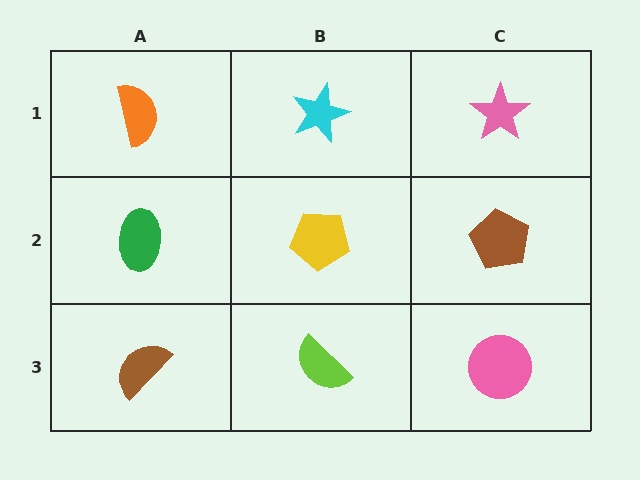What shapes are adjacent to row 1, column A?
A green ellipse (row 2, column A), a cyan star (row 1, column B).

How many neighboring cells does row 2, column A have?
3.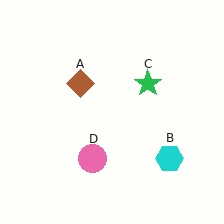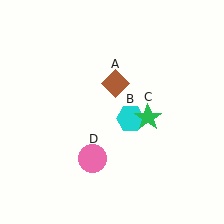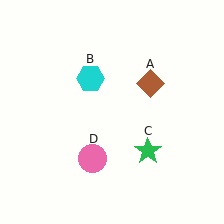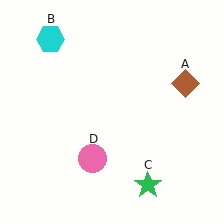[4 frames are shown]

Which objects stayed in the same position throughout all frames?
Pink circle (object D) remained stationary.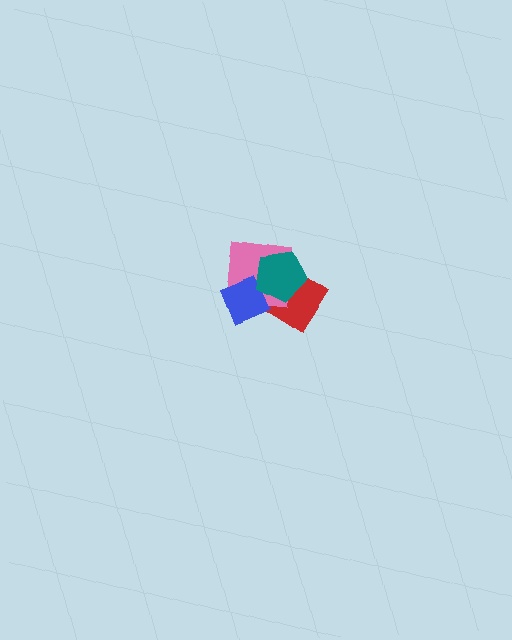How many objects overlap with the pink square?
3 objects overlap with the pink square.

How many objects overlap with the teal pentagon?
3 objects overlap with the teal pentagon.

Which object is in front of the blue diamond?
The teal pentagon is in front of the blue diamond.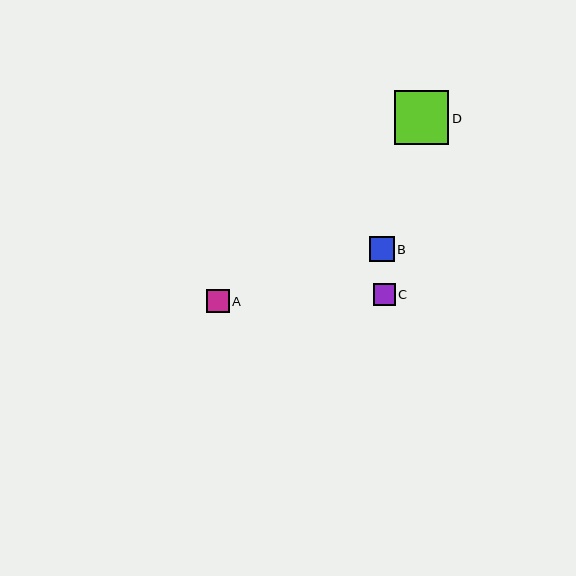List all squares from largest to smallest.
From largest to smallest: D, B, A, C.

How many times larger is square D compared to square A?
Square D is approximately 2.4 times the size of square A.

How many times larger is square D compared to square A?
Square D is approximately 2.4 times the size of square A.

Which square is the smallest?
Square C is the smallest with a size of approximately 21 pixels.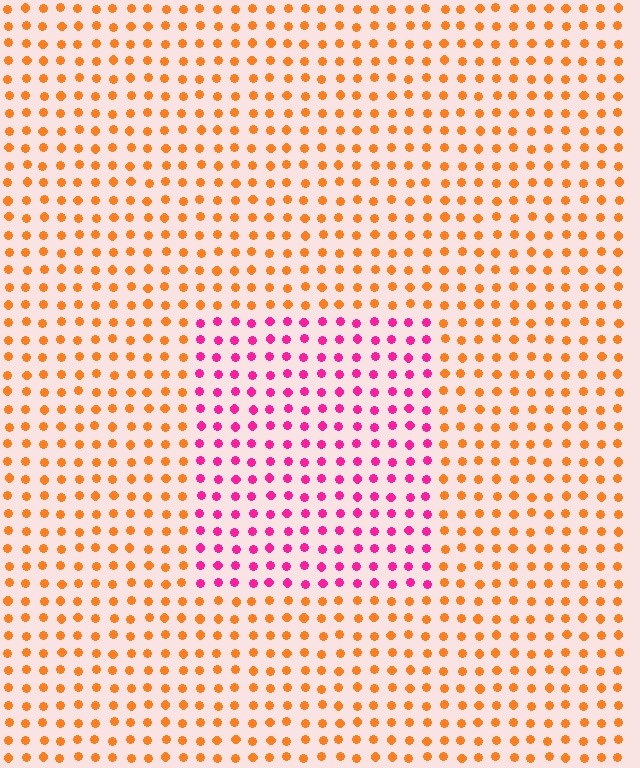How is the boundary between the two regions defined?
The boundary is defined purely by a slight shift in hue (about 61 degrees). Spacing, size, and orientation are identical on both sides.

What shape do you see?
I see a rectangle.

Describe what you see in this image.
The image is filled with small orange elements in a uniform arrangement. A rectangle-shaped region is visible where the elements are tinted to a slightly different hue, forming a subtle color boundary.